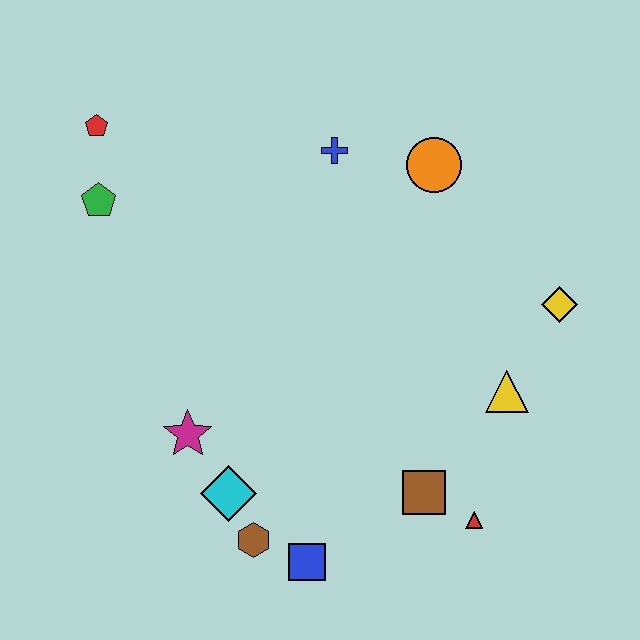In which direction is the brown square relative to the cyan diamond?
The brown square is to the right of the cyan diamond.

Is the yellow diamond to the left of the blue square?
No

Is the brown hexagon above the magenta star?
No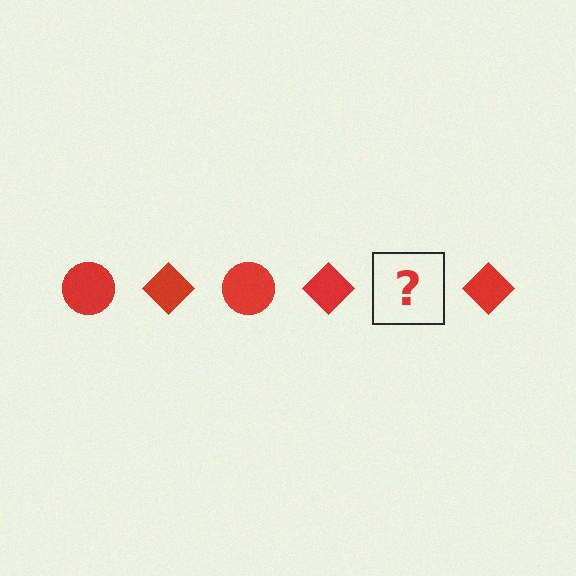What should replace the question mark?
The question mark should be replaced with a red circle.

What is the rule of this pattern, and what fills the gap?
The rule is that the pattern cycles through circle, diamond shapes in red. The gap should be filled with a red circle.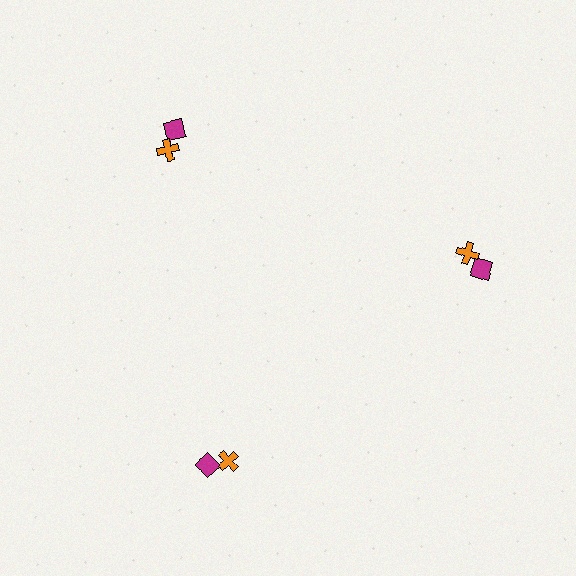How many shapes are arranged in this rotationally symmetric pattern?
There are 6 shapes, arranged in 3 groups of 2.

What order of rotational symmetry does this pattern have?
This pattern has 3-fold rotational symmetry.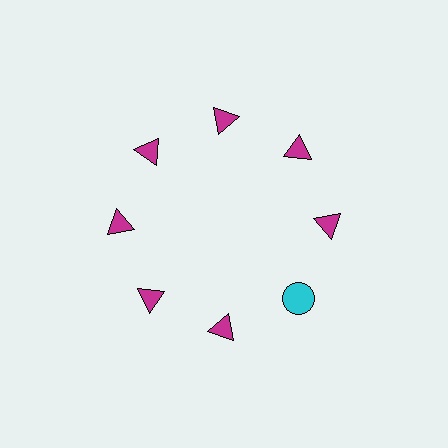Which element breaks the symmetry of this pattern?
The cyan circle at roughly the 4 o'clock position breaks the symmetry. All other shapes are magenta triangles.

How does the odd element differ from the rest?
It differs in both color (cyan instead of magenta) and shape (circle instead of triangle).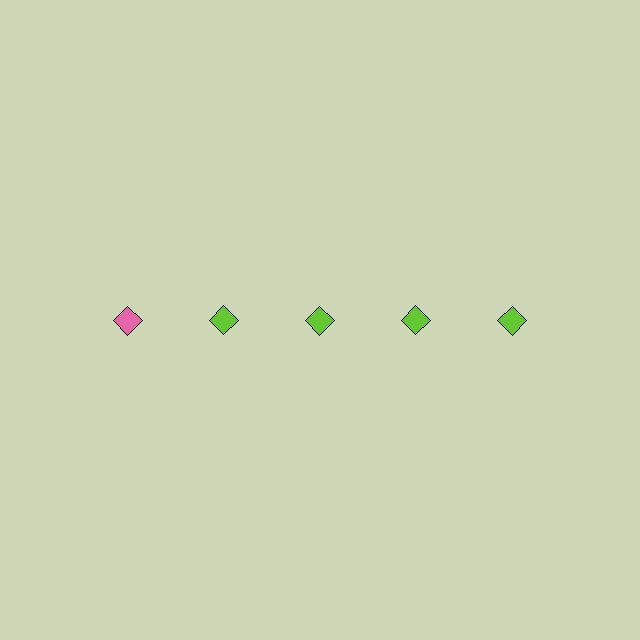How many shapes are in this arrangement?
There are 5 shapes arranged in a grid pattern.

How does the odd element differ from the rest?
It has a different color: pink instead of lime.